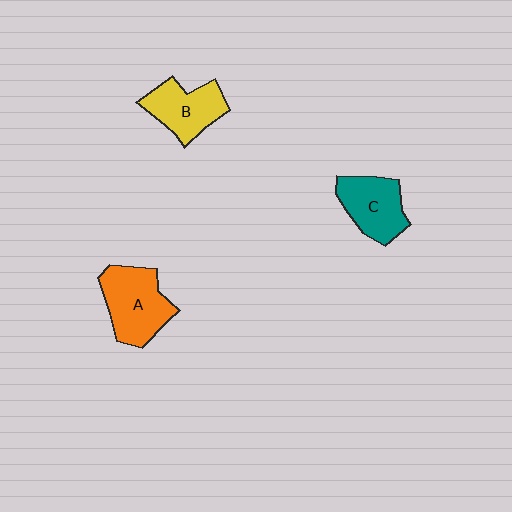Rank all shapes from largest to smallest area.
From largest to smallest: A (orange), C (teal), B (yellow).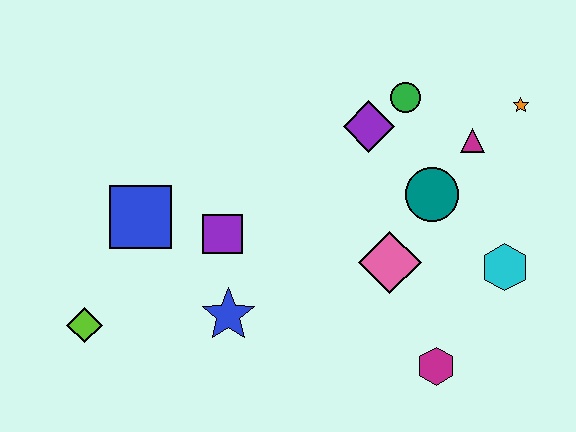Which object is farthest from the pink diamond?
The lime diamond is farthest from the pink diamond.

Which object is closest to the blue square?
The purple square is closest to the blue square.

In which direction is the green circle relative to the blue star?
The green circle is above the blue star.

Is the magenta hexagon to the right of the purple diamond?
Yes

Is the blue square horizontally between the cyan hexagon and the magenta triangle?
No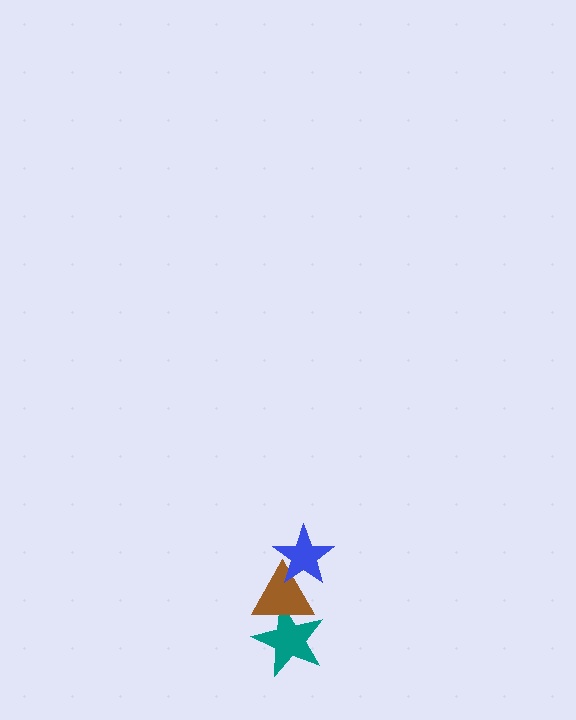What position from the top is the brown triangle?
The brown triangle is 2nd from the top.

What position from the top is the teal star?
The teal star is 3rd from the top.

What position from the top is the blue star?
The blue star is 1st from the top.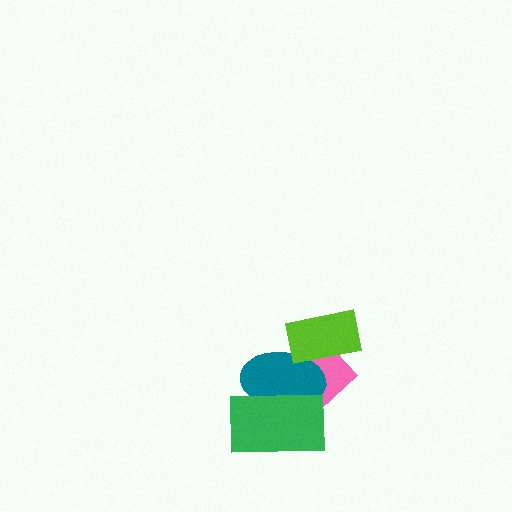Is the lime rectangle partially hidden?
No, no other shape covers it.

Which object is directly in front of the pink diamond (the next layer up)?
The teal ellipse is directly in front of the pink diamond.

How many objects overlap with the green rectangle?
1 object overlaps with the green rectangle.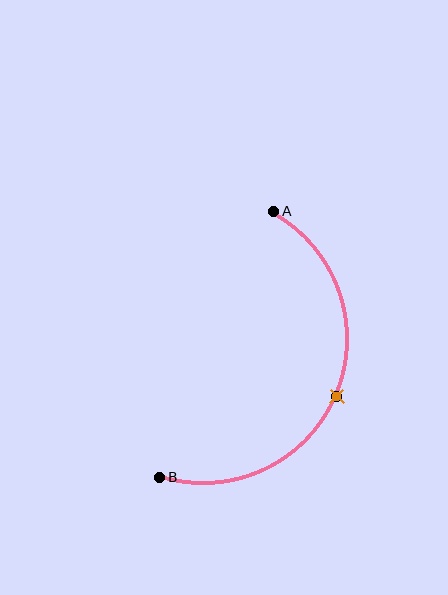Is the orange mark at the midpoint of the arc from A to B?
Yes. The orange mark lies on the arc at equal arc-length from both A and B — it is the arc midpoint.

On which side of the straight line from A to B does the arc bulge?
The arc bulges to the right of the straight line connecting A and B.